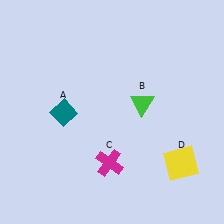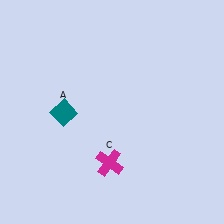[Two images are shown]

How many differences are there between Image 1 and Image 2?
There are 2 differences between the two images.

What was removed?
The green triangle (B), the yellow square (D) were removed in Image 2.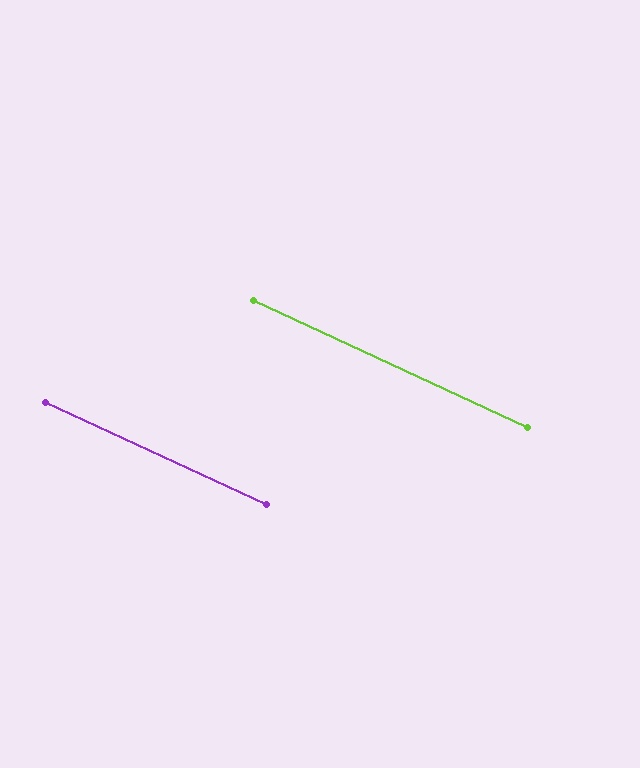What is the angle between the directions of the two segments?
Approximately 0 degrees.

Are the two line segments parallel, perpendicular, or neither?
Parallel — their directions differ by only 0.0°.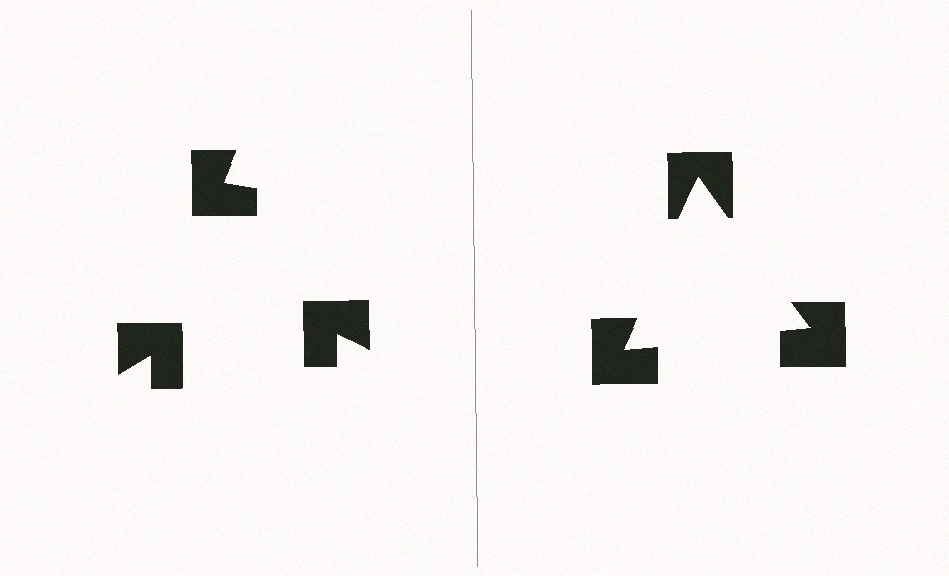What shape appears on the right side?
An illusory triangle.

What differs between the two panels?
The notched squares are positioned identically on both sides; only the wedge orientations differ. On the right they align to a triangle; on the left they are misaligned.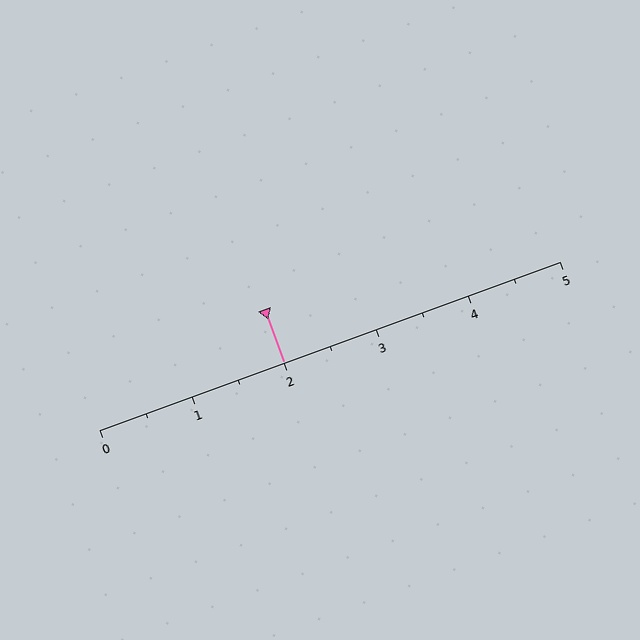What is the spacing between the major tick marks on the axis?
The major ticks are spaced 1 apart.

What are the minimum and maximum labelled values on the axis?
The axis runs from 0 to 5.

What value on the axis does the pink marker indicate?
The marker indicates approximately 2.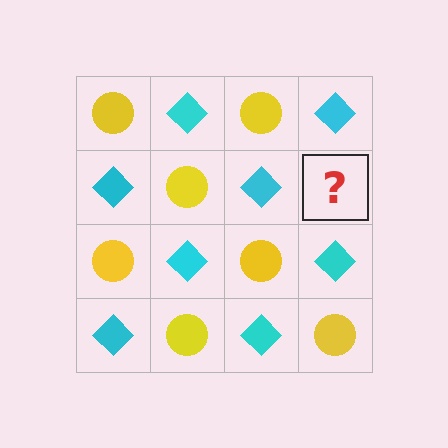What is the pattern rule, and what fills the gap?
The rule is that it alternates yellow circle and cyan diamond in a checkerboard pattern. The gap should be filled with a yellow circle.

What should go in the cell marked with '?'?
The missing cell should contain a yellow circle.